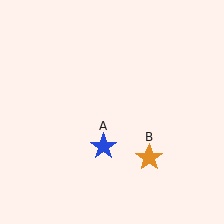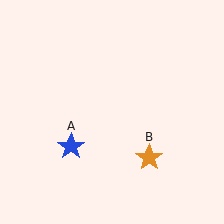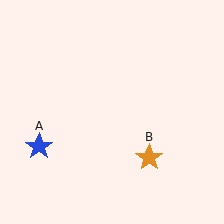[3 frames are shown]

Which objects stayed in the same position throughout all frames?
Orange star (object B) remained stationary.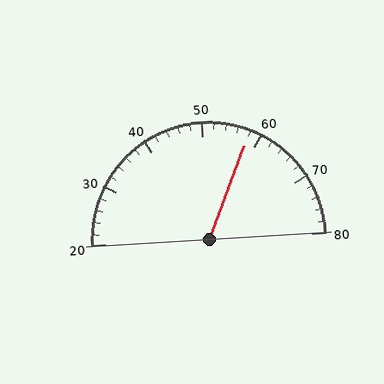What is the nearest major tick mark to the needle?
The nearest major tick mark is 60.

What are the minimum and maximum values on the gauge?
The gauge ranges from 20 to 80.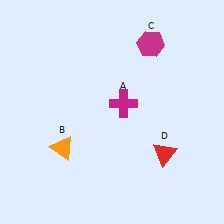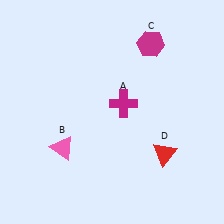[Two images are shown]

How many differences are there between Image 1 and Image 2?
There is 1 difference between the two images.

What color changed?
The triangle (B) changed from orange in Image 1 to pink in Image 2.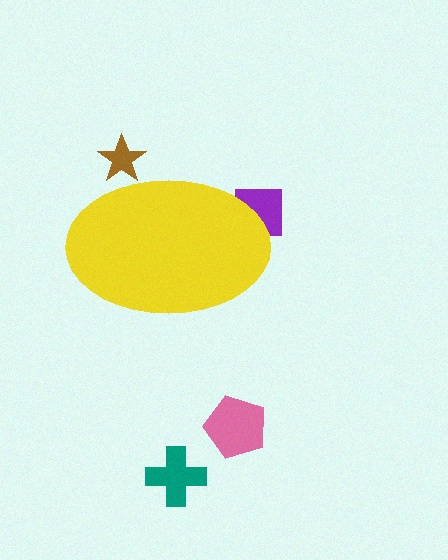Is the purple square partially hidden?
Yes, the purple square is partially hidden behind the yellow ellipse.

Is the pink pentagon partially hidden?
No, the pink pentagon is fully visible.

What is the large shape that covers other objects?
A yellow ellipse.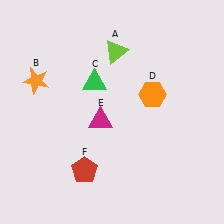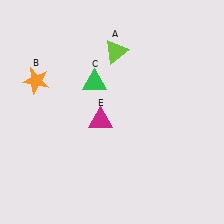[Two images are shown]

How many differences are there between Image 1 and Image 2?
There are 2 differences between the two images.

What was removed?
The orange hexagon (D), the red pentagon (F) were removed in Image 2.